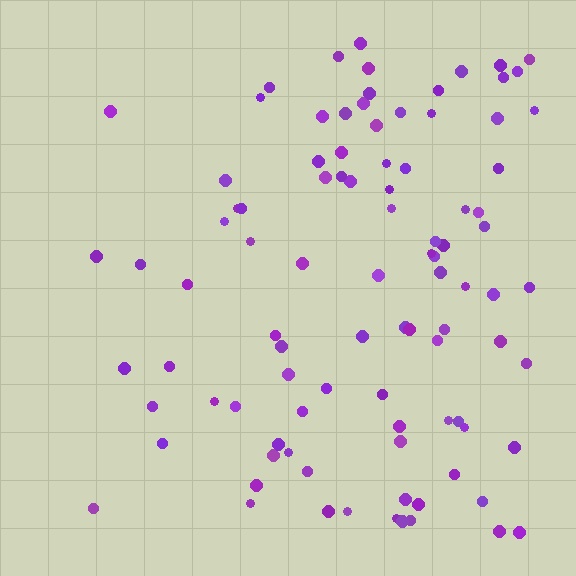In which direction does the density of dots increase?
From left to right, with the right side densest.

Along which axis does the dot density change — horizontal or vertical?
Horizontal.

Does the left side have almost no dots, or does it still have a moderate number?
Still a moderate number, just noticeably fewer than the right.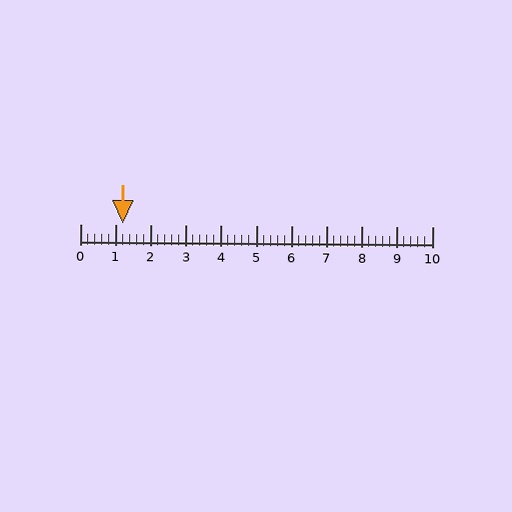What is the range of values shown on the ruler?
The ruler shows values from 0 to 10.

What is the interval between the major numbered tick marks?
The major tick marks are spaced 1 units apart.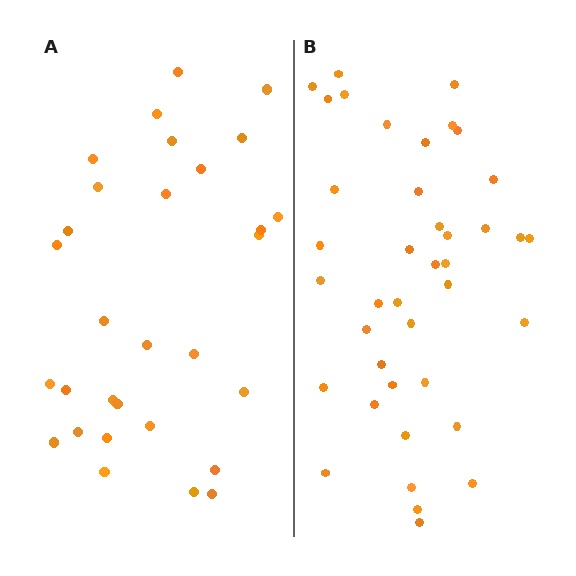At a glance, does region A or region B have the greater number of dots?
Region B (the right region) has more dots.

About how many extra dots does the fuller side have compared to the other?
Region B has roughly 10 or so more dots than region A.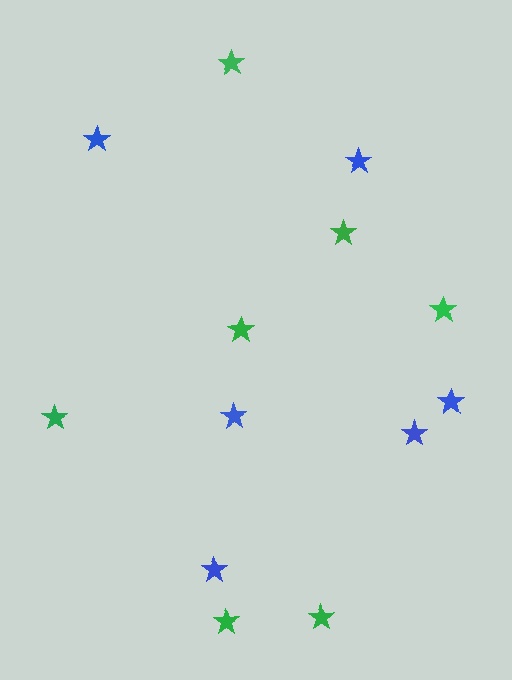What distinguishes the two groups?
There are 2 groups: one group of green stars (7) and one group of blue stars (6).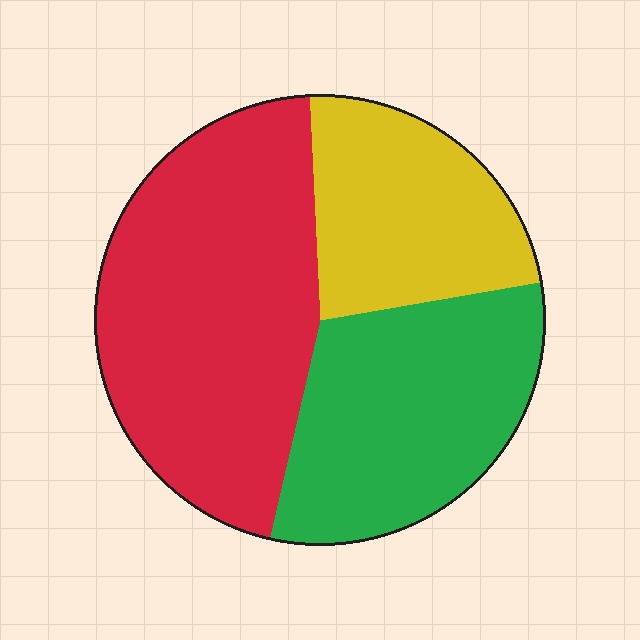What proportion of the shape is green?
Green covers 31% of the shape.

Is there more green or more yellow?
Green.